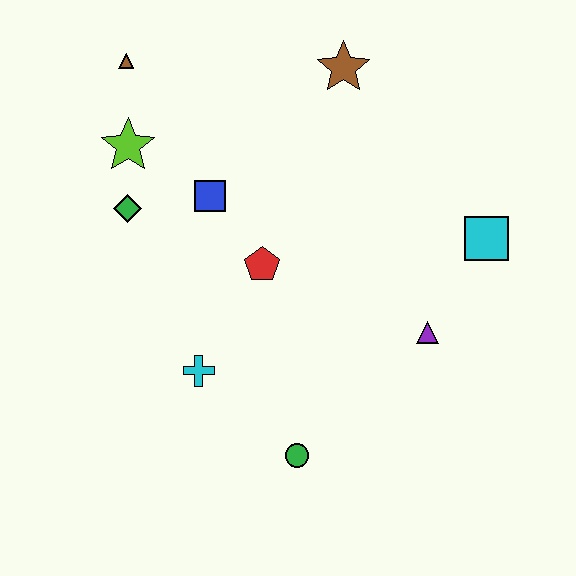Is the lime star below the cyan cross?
No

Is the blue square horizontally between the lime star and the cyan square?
Yes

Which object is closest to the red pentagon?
The blue square is closest to the red pentagon.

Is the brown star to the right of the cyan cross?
Yes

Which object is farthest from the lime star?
The cyan square is farthest from the lime star.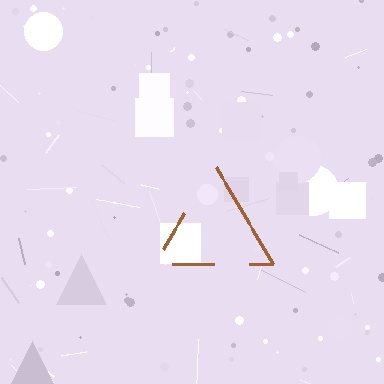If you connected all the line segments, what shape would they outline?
They would outline a triangle.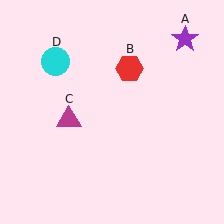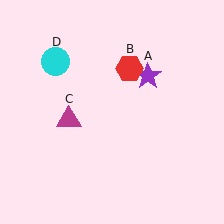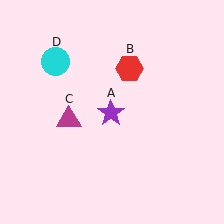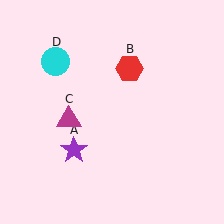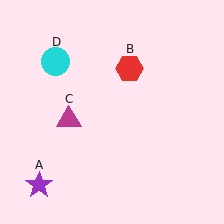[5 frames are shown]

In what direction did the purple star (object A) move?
The purple star (object A) moved down and to the left.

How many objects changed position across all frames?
1 object changed position: purple star (object A).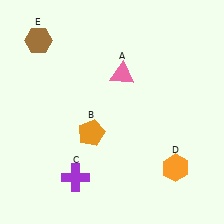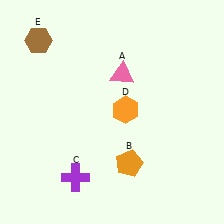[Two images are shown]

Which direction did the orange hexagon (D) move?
The orange hexagon (D) moved up.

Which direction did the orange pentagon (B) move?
The orange pentagon (B) moved right.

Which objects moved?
The objects that moved are: the orange pentagon (B), the orange hexagon (D).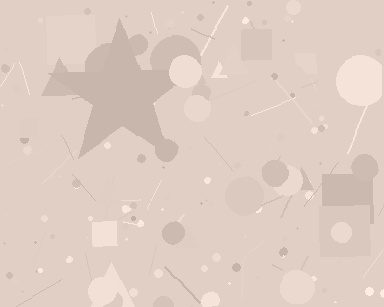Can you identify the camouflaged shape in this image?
The camouflaged shape is a star.